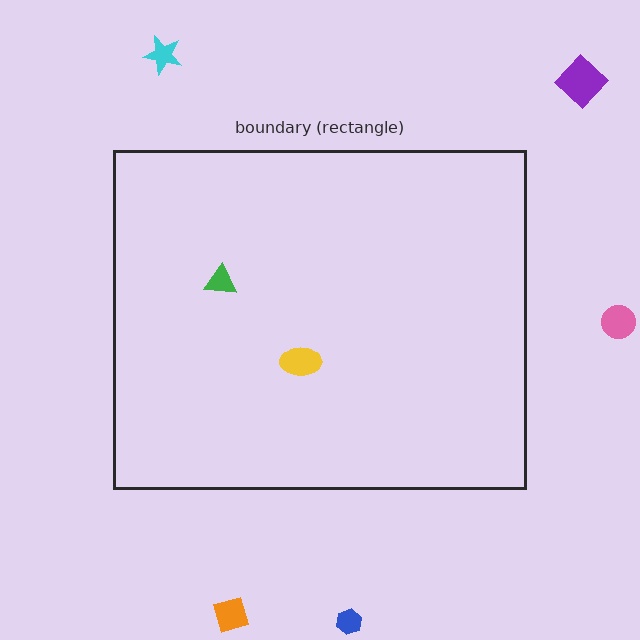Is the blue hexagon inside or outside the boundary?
Outside.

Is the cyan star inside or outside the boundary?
Outside.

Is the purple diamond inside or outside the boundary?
Outside.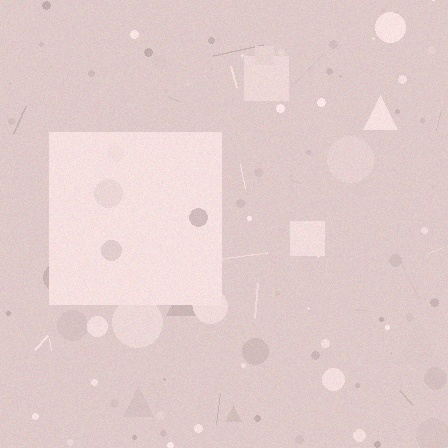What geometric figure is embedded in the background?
A square is embedded in the background.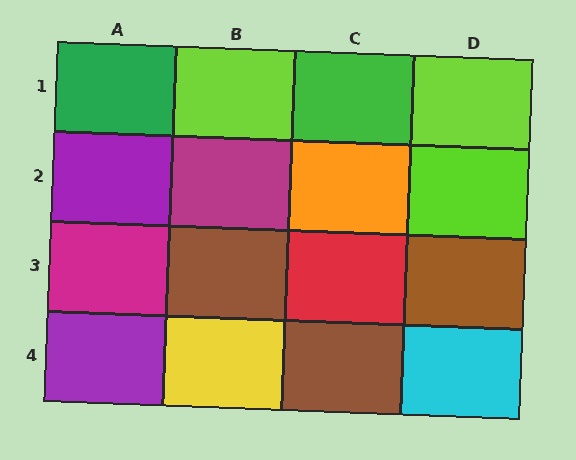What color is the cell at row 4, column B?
Yellow.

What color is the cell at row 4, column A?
Purple.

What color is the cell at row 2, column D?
Lime.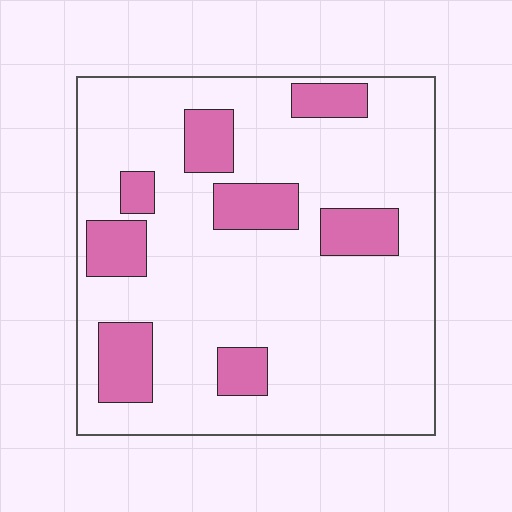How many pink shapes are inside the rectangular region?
8.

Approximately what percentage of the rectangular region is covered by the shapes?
Approximately 20%.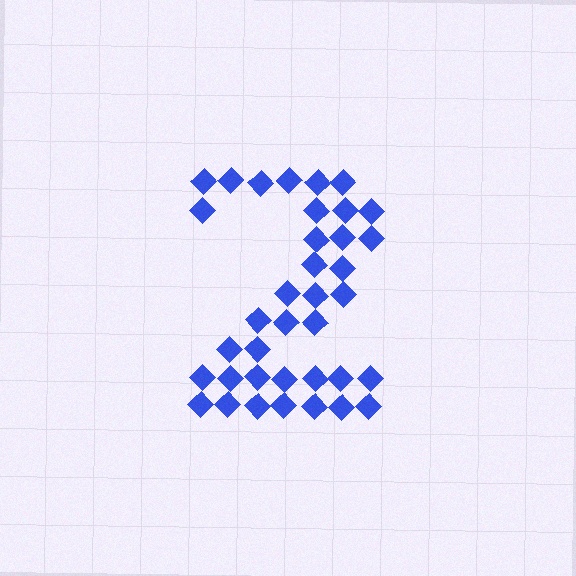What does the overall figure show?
The overall figure shows the digit 2.